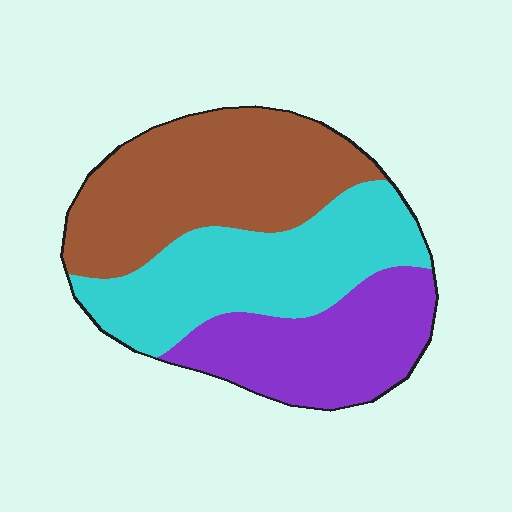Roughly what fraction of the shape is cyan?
Cyan takes up between a quarter and a half of the shape.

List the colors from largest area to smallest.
From largest to smallest: brown, cyan, purple.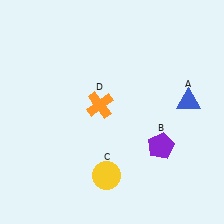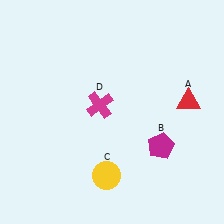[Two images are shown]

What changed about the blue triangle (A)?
In Image 1, A is blue. In Image 2, it changed to red.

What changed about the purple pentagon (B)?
In Image 1, B is purple. In Image 2, it changed to magenta.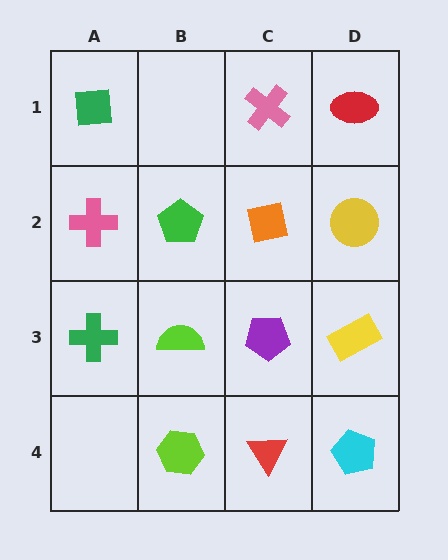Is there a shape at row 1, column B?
No, that cell is empty.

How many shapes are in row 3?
4 shapes.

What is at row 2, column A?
A pink cross.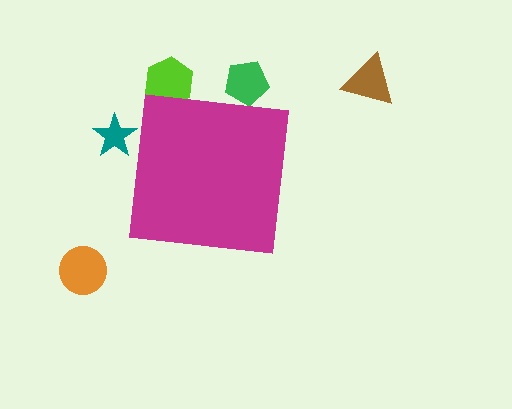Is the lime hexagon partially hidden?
Yes, the lime hexagon is partially hidden behind the magenta square.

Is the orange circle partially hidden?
No, the orange circle is fully visible.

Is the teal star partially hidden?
Yes, the teal star is partially hidden behind the magenta square.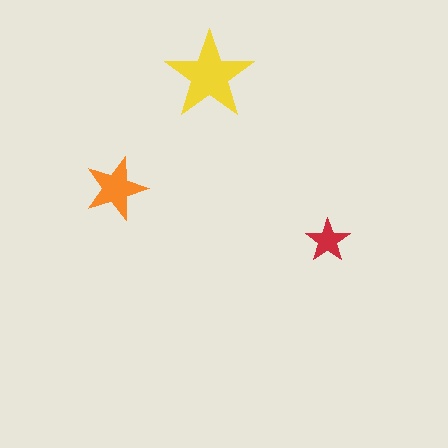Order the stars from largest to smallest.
the yellow one, the orange one, the red one.